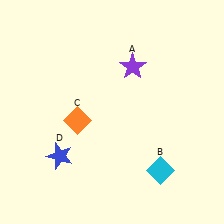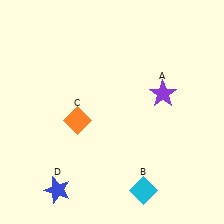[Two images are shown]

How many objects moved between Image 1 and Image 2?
3 objects moved between the two images.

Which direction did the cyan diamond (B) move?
The cyan diamond (B) moved down.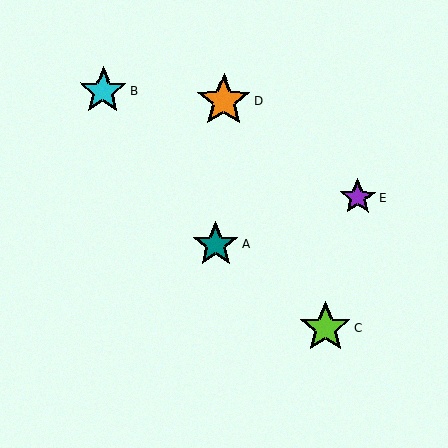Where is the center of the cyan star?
The center of the cyan star is at (103, 91).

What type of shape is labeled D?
Shape D is an orange star.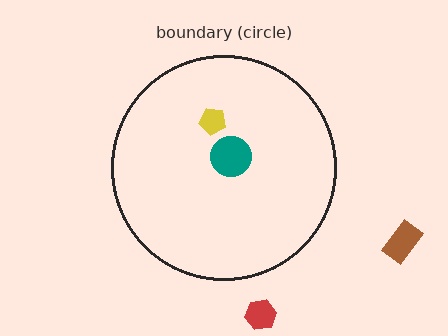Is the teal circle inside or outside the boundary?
Inside.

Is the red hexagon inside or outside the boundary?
Outside.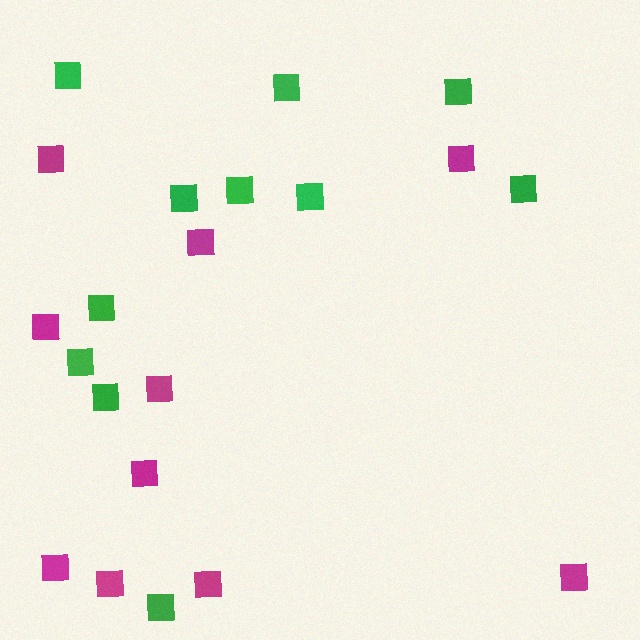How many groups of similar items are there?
There are 2 groups: one group of green squares (11) and one group of magenta squares (10).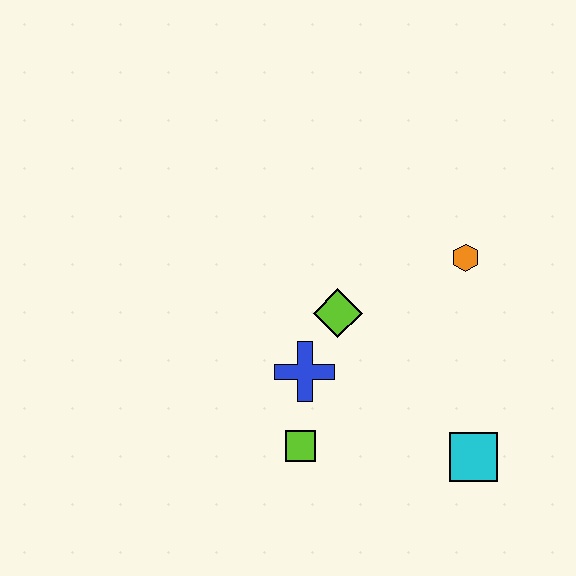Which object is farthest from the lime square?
The orange hexagon is farthest from the lime square.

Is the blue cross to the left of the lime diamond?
Yes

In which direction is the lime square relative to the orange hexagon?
The lime square is below the orange hexagon.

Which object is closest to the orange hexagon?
The lime diamond is closest to the orange hexagon.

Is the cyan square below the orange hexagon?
Yes